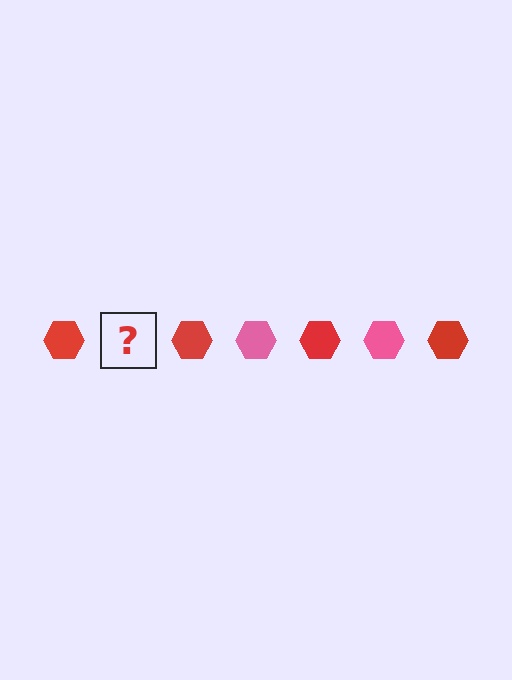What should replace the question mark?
The question mark should be replaced with a pink hexagon.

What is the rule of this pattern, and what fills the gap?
The rule is that the pattern cycles through red, pink hexagons. The gap should be filled with a pink hexagon.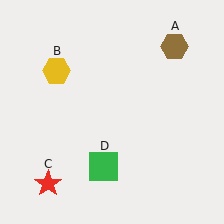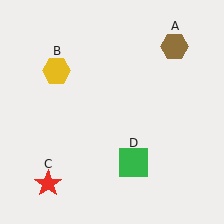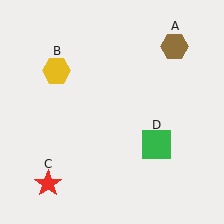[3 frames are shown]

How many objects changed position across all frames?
1 object changed position: green square (object D).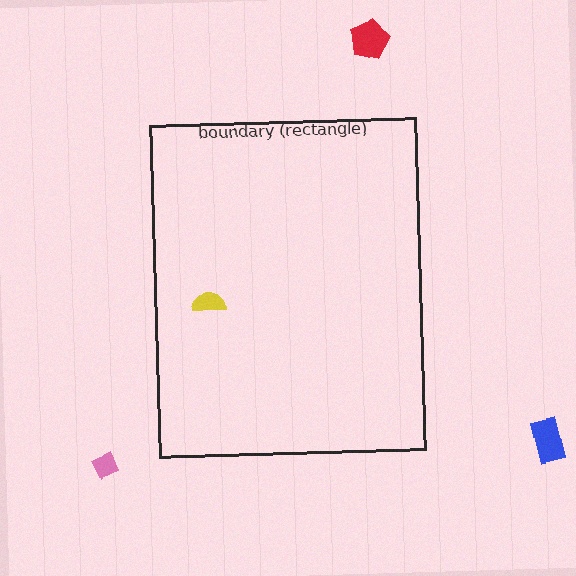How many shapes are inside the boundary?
1 inside, 3 outside.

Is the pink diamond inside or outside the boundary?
Outside.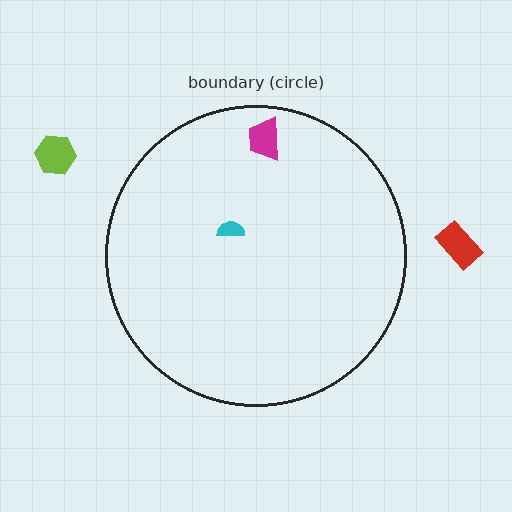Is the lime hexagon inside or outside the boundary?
Outside.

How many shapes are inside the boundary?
2 inside, 2 outside.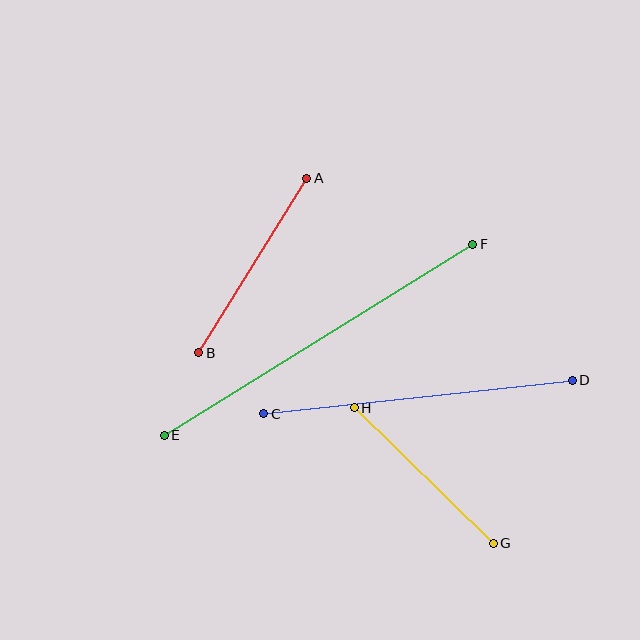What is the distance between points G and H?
The distance is approximately 194 pixels.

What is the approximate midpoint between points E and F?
The midpoint is at approximately (319, 340) pixels.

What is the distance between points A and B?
The distance is approximately 205 pixels.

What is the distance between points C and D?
The distance is approximately 311 pixels.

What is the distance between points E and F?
The distance is approximately 363 pixels.